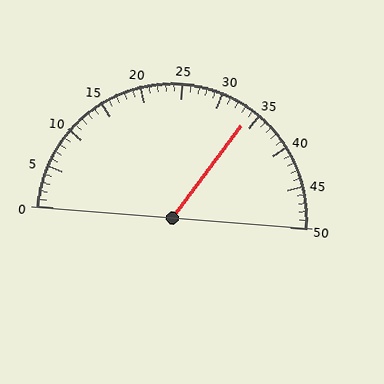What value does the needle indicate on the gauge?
The needle indicates approximately 34.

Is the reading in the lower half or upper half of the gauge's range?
The reading is in the upper half of the range (0 to 50).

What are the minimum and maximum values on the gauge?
The gauge ranges from 0 to 50.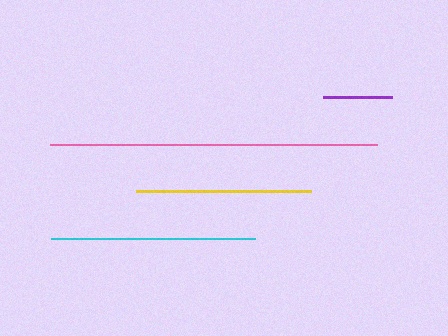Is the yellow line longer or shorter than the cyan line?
The cyan line is longer than the yellow line.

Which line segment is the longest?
The pink line is the longest at approximately 327 pixels.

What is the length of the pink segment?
The pink segment is approximately 327 pixels long.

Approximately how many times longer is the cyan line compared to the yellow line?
The cyan line is approximately 1.2 times the length of the yellow line.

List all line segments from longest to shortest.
From longest to shortest: pink, cyan, yellow, purple.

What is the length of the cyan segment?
The cyan segment is approximately 204 pixels long.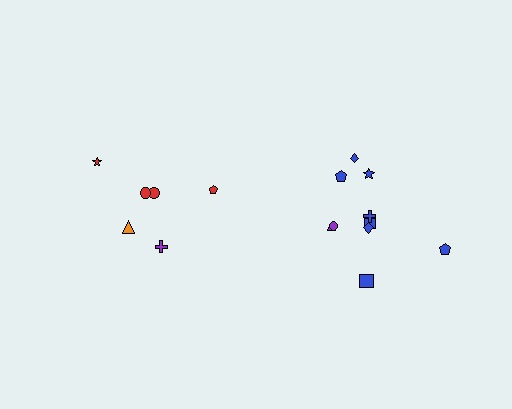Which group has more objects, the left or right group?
The right group.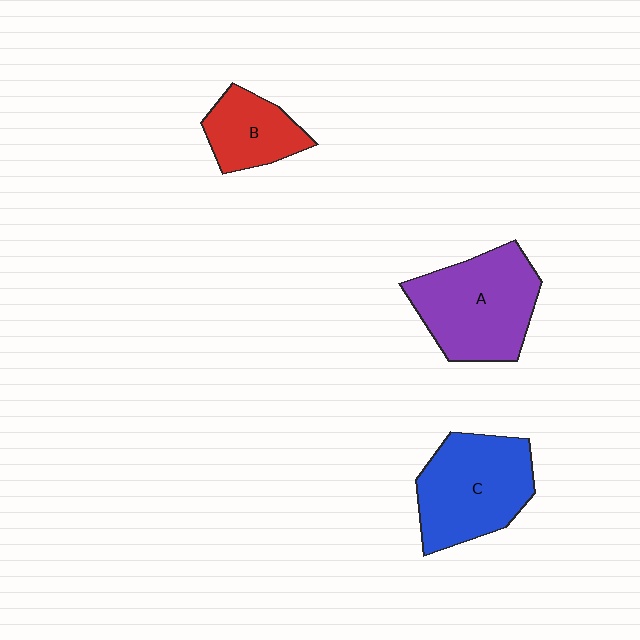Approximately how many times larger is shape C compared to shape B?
Approximately 1.8 times.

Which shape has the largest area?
Shape A (purple).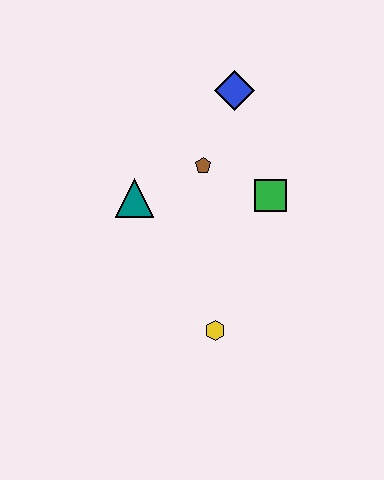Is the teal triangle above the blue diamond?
No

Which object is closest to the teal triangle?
The brown pentagon is closest to the teal triangle.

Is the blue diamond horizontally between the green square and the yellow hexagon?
Yes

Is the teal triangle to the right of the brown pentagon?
No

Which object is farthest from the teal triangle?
The yellow hexagon is farthest from the teal triangle.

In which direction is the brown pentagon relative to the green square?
The brown pentagon is to the left of the green square.